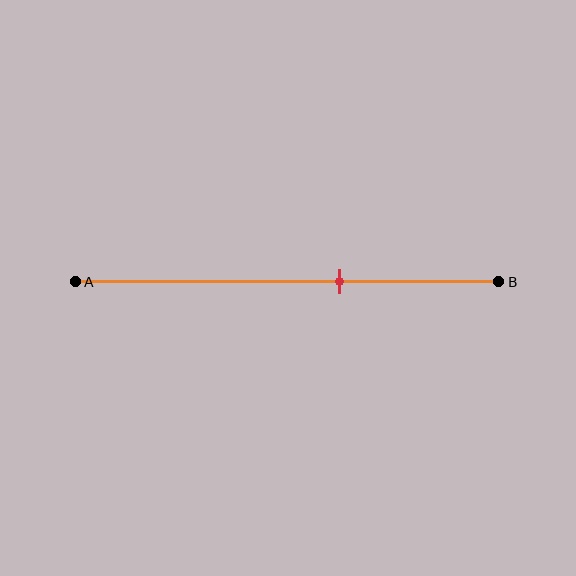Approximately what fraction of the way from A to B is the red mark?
The red mark is approximately 60% of the way from A to B.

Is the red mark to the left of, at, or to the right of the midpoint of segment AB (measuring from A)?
The red mark is to the right of the midpoint of segment AB.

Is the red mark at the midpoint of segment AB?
No, the mark is at about 60% from A, not at the 50% midpoint.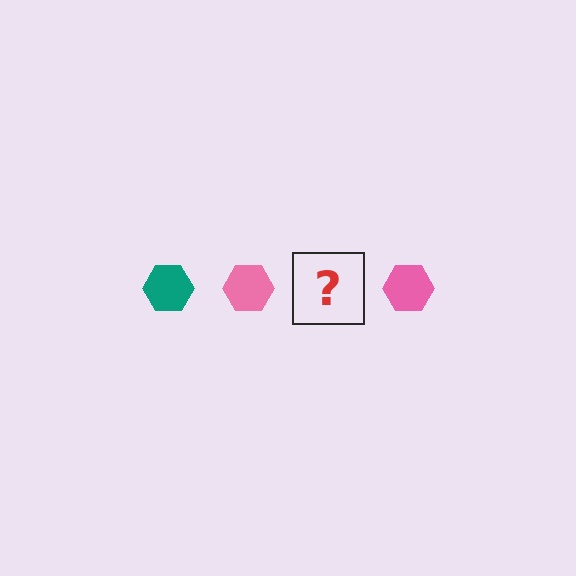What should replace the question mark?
The question mark should be replaced with a teal hexagon.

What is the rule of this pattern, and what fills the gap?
The rule is that the pattern cycles through teal, pink hexagons. The gap should be filled with a teal hexagon.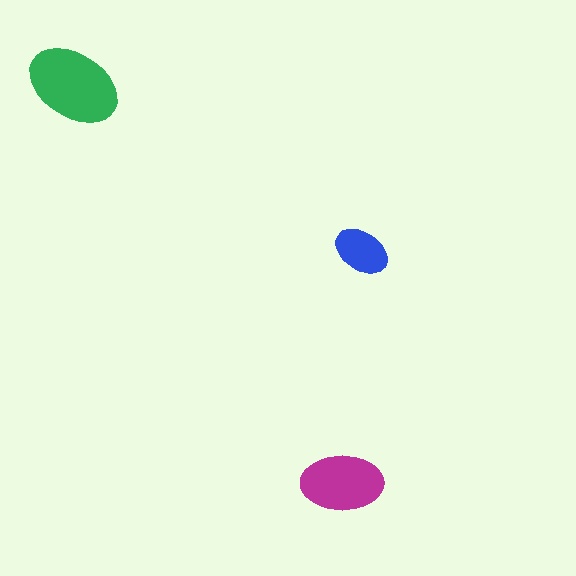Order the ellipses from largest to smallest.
the green one, the magenta one, the blue one.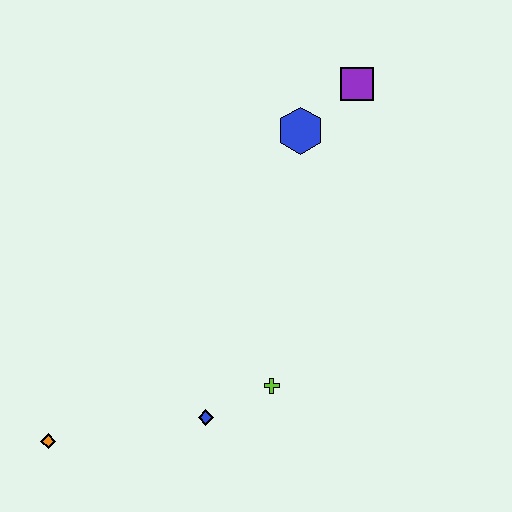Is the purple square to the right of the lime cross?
Yes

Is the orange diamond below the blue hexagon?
Yes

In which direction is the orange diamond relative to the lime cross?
The orange diamond is to the left of the lime cross.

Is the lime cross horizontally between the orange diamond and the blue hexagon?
Yes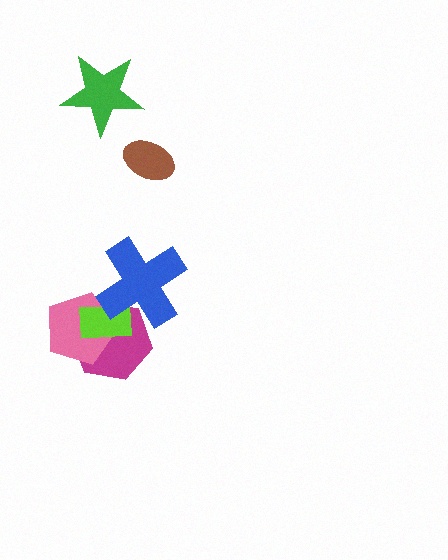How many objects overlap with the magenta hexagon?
3 objects overlap with the magenta hexagon.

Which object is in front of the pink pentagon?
The lime rectangle is in front of the pink pentagon.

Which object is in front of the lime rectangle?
The blue cross is in front of the lime rectangle.